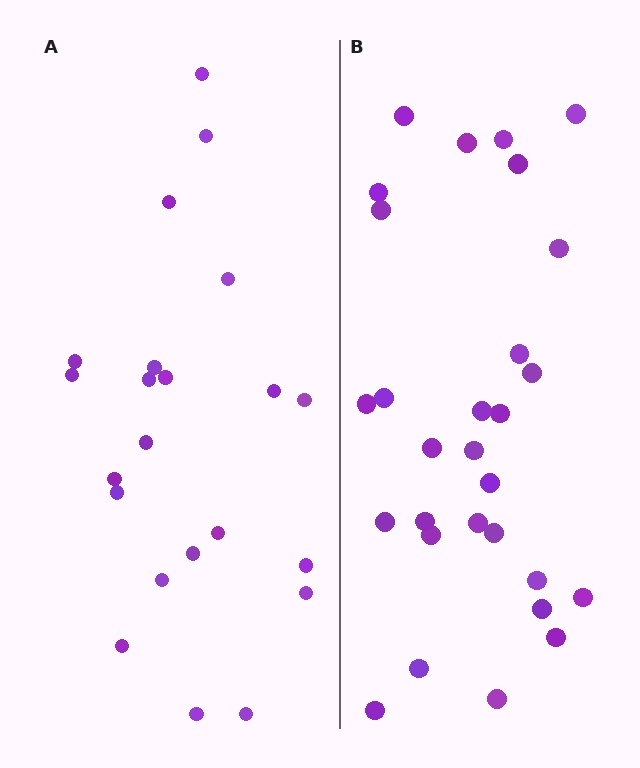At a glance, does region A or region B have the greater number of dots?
Region B (the right region) has more dots.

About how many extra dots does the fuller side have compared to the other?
Region B has roughly 8 or so more dots than region A.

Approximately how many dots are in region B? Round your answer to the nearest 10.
About 30 dots. (The exact count is 29, which rounds to 30.)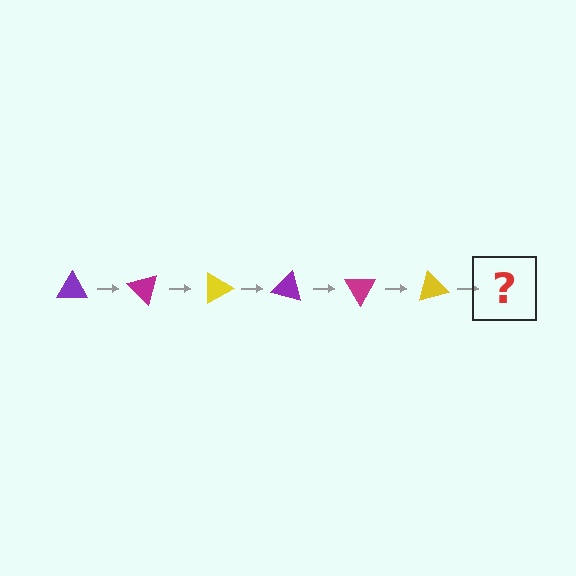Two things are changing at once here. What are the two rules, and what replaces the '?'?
The two rules are that it rotates 45 degrees each step and the color cycles through purple, magenta, and yellow. The '?' should be a purple triangle, rotated 270 degrees from the start.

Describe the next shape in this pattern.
It should be a purple triangle, rotated 270 degrees from the start.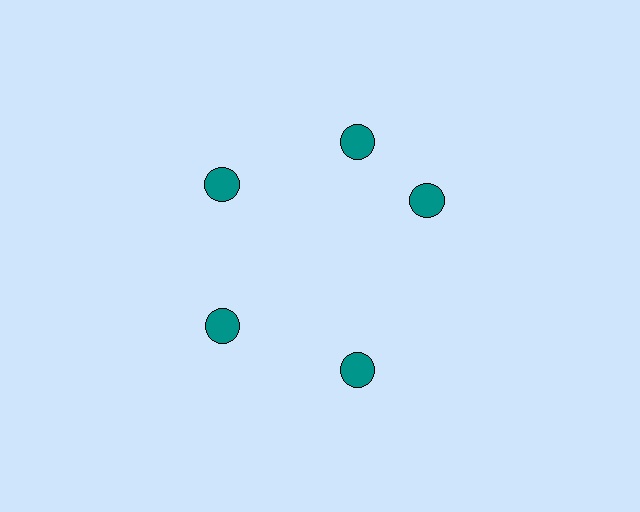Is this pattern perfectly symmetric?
No. The 5 teal circles are arranged in a ring, but one element near the 3 o'clock position is rotated out of alignment along the ring, breaking the 5-fold rotational symmetry.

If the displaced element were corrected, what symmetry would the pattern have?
It would have 5-fold rotational symmetry — the pattern would map onto itself every 72 degrees.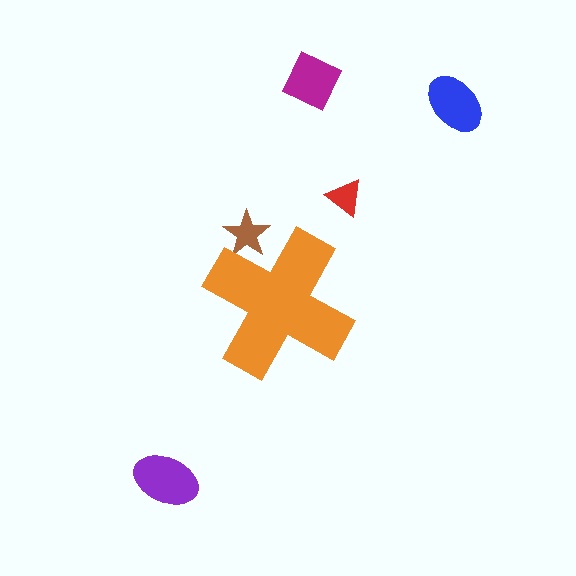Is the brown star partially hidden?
Yes, the brown star is partially hidden behind the orange cross.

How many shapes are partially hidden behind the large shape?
1 shape is partially hidden.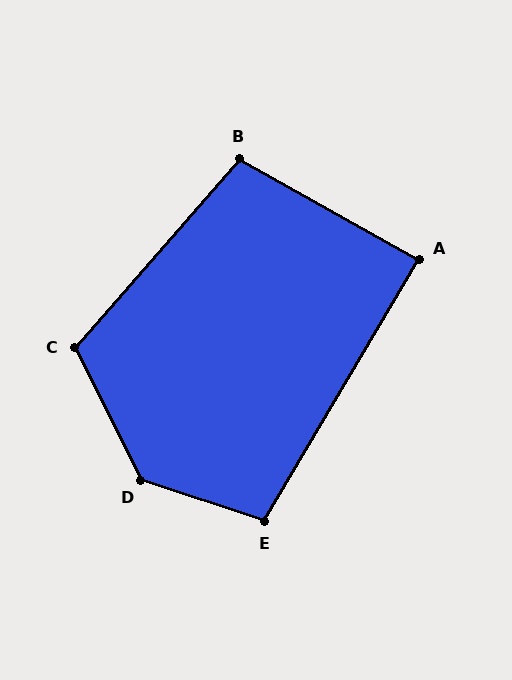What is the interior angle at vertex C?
Approximately 112 degrees (obtuse).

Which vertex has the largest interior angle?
D, at approximately 135 degrees.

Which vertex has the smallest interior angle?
A, at approximately 89 degrees.